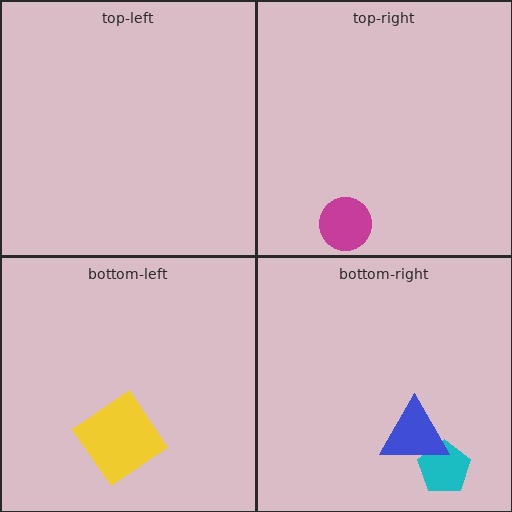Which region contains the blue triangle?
The bottom-right region.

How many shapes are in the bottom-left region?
1.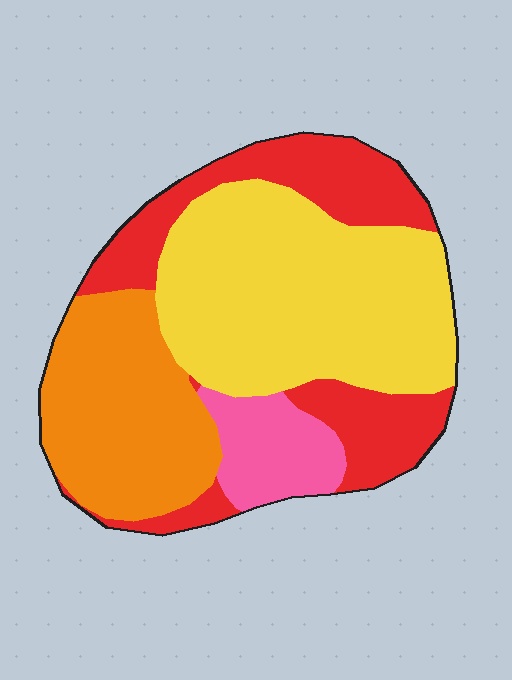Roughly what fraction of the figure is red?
Red covers around 25% of the figure.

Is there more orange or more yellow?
Yellow.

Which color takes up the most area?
Yellow, at roughly 40%.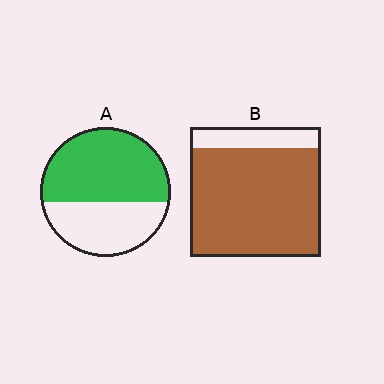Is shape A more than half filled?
Yes.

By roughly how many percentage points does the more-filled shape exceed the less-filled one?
By roughly 25 percentage points (B over A).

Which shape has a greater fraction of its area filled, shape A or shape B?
Shape B.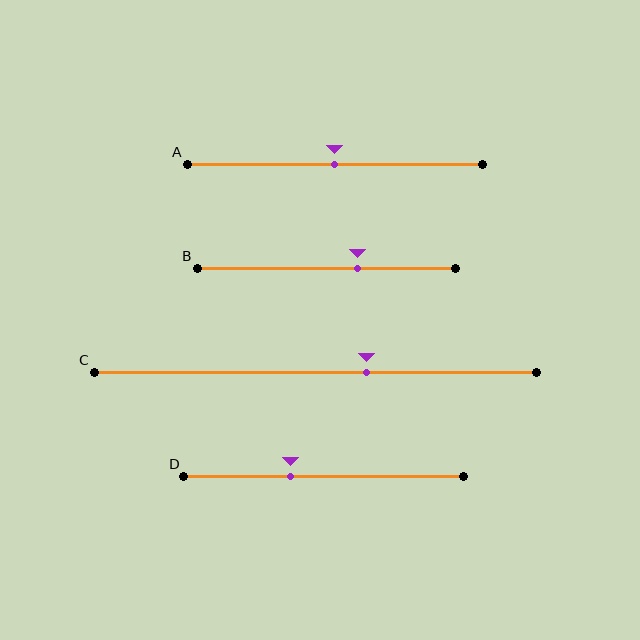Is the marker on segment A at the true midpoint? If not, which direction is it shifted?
Yes, the marker on segment A is at the true midpoint.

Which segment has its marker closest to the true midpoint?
Segment A has its marker closest to the true midpoint.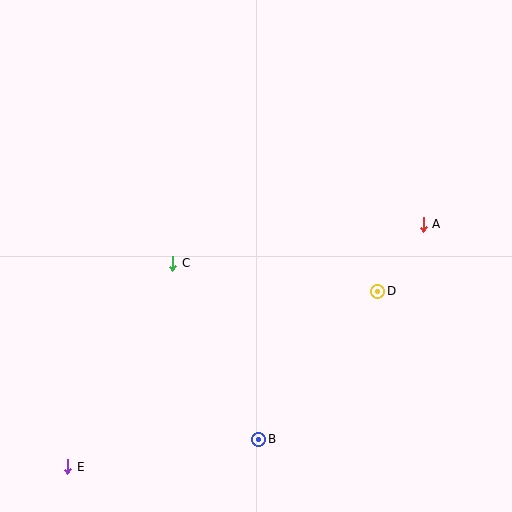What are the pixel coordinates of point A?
Point A is at (423, 224).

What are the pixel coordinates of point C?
Point C is at (173, 263).